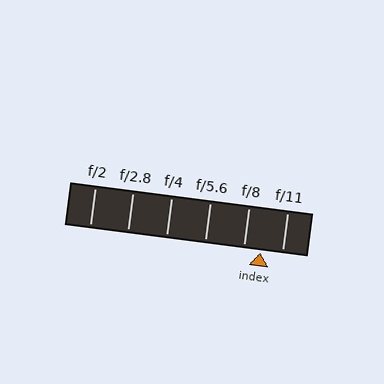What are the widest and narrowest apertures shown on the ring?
The widest aperture shown is f/2 and the narrowest is f/11.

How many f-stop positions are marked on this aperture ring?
There are 6 f-stop positions marked.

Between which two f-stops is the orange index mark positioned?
The index mark is between f/8 and f/11.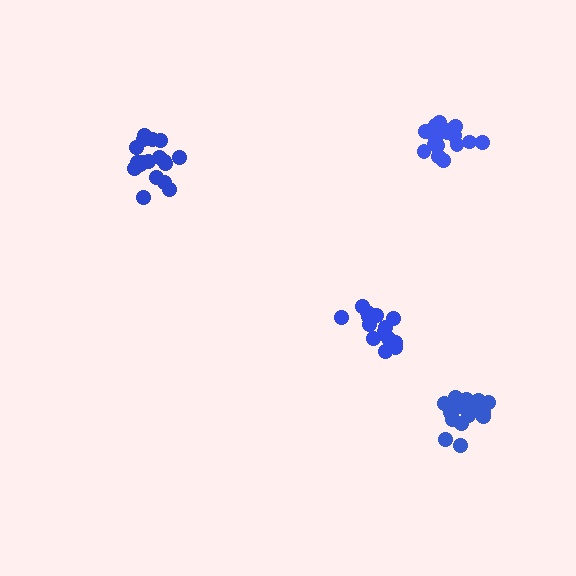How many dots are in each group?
Group 1: 19 dots, Group 2: 14 dots, Group 3: 18 dots, Group 4: 16 dots (67 total).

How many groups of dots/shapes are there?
There are 4 groups.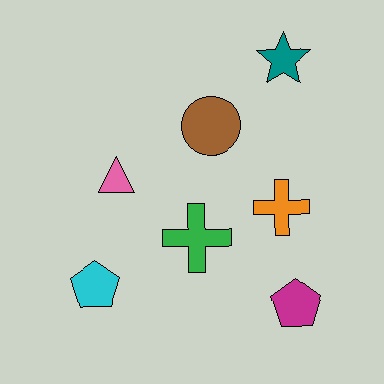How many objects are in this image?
There are 7 objects.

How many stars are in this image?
There is 1 star.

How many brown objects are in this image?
There is 1 brown object.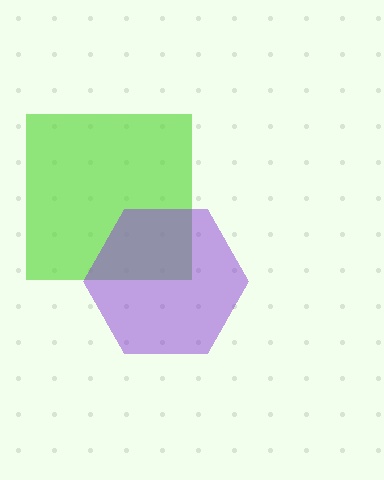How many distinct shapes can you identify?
There are 2 distinct shapes: a lime square, a purple hexagon.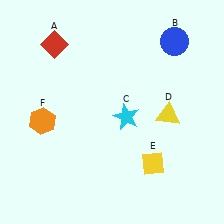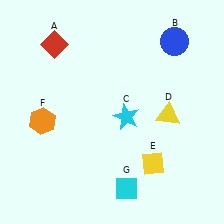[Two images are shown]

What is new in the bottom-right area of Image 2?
A cyan diamond (G) was added in the bottom-right area of Image 2.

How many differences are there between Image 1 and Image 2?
There is 1 difference between the two images.